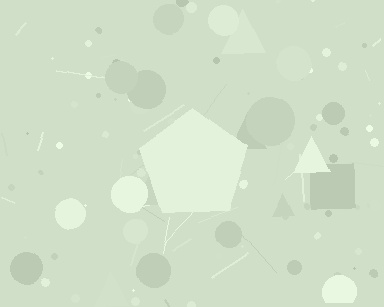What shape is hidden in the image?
A pentagon is hidden in the image.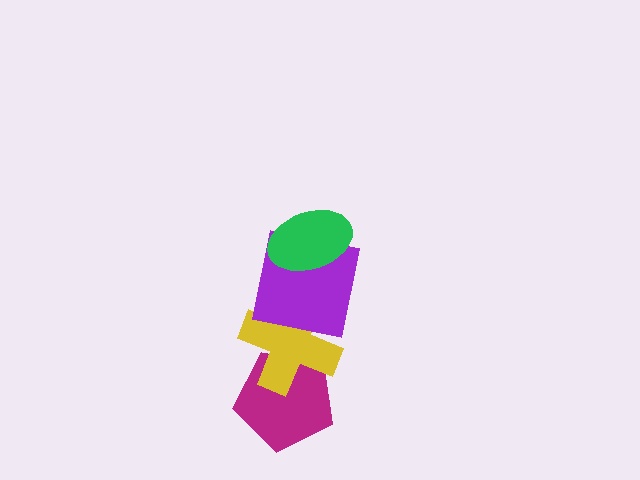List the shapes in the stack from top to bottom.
From top to bottom: the green ellipse, the purple square, the yellow cross, the magenta pentagon.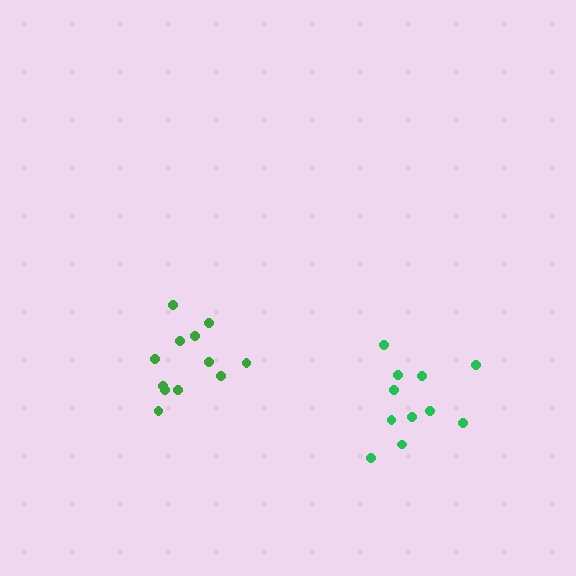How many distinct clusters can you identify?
There are 2 distinct clusters.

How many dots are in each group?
Group 1: 12 dots, Group 2: 11 dots (23 total).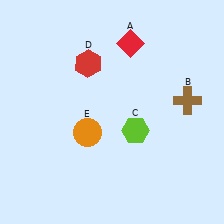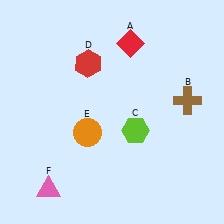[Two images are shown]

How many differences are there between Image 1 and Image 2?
There is 1 difference between the two images.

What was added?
A pink triangle (F) was added in Image 2.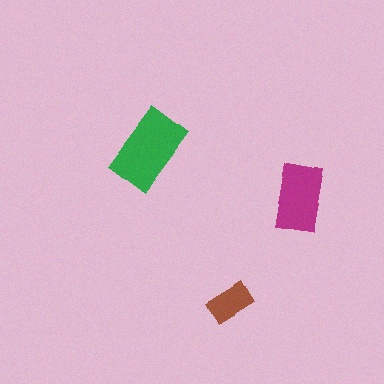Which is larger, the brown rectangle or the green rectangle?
The green one.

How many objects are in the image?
There are 3 objects in the image.